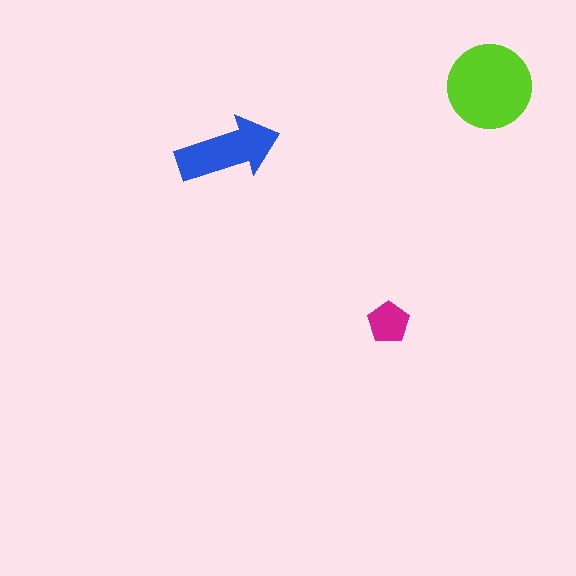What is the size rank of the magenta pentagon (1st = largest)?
3rd.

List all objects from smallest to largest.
The magenta pentagon, the blue arrow, the lime circle.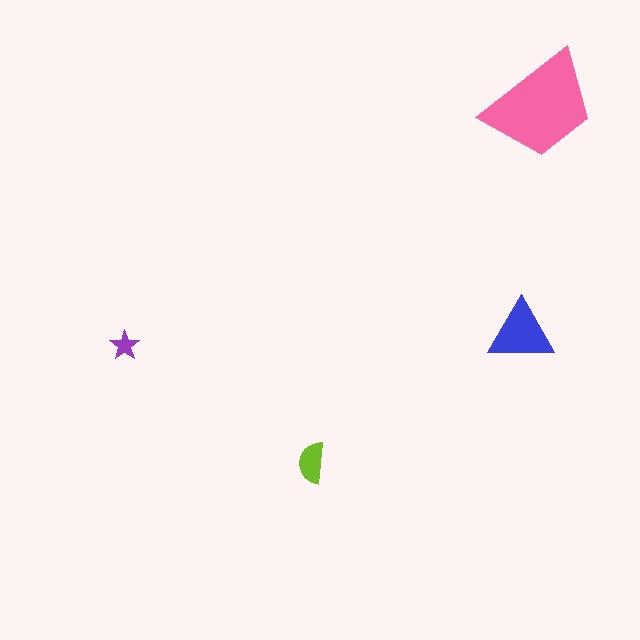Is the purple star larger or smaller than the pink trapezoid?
Smaller.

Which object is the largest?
The pink trapezoid.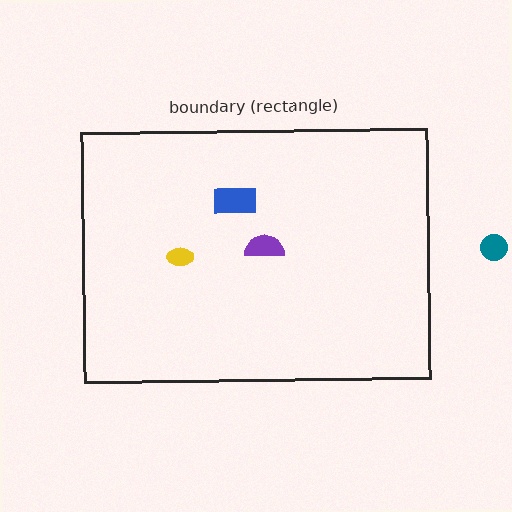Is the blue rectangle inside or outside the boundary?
Inside.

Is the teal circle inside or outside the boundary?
Outside.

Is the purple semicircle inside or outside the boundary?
Inside.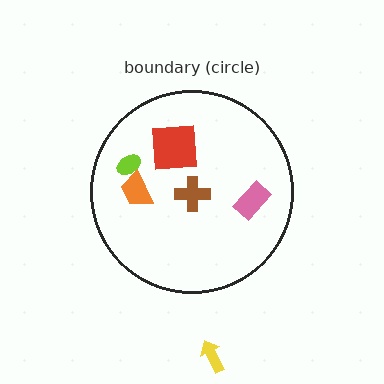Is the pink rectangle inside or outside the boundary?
Inside.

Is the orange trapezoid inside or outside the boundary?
Inside.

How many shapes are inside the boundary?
5 inside, 1 outside.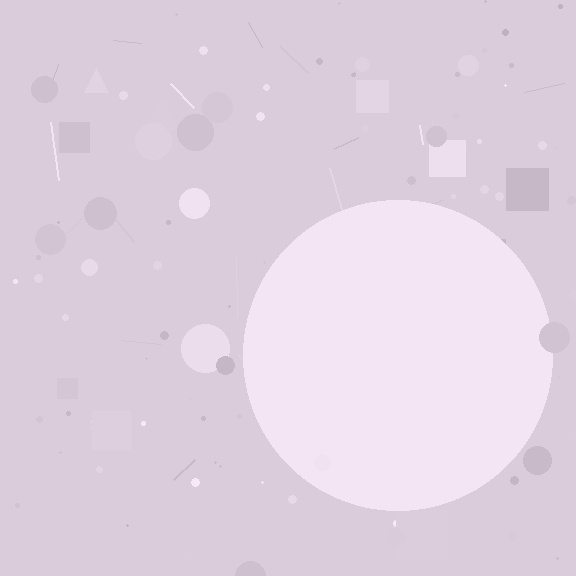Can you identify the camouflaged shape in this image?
The camouflaged shape is a circle.